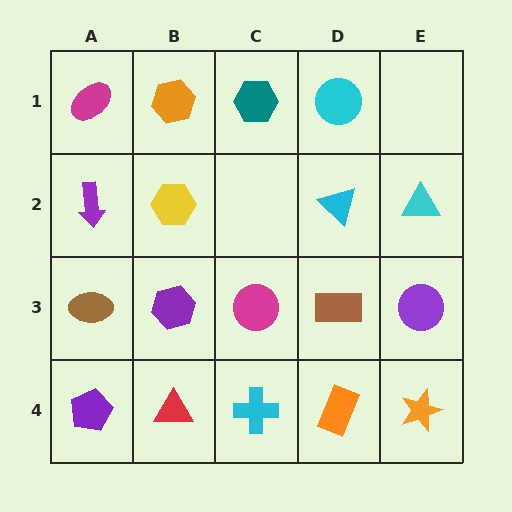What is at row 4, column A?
A purple pentagon.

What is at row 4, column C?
A cyan cross.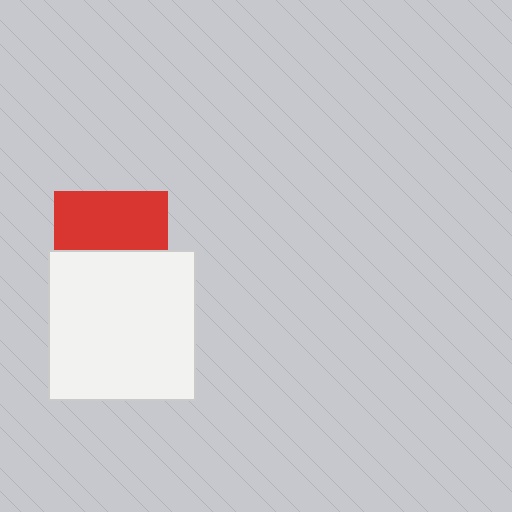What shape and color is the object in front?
The object in front is a white rectangle.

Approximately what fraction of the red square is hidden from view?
Roughly 48% of the red square is hidden behind the white rectangle.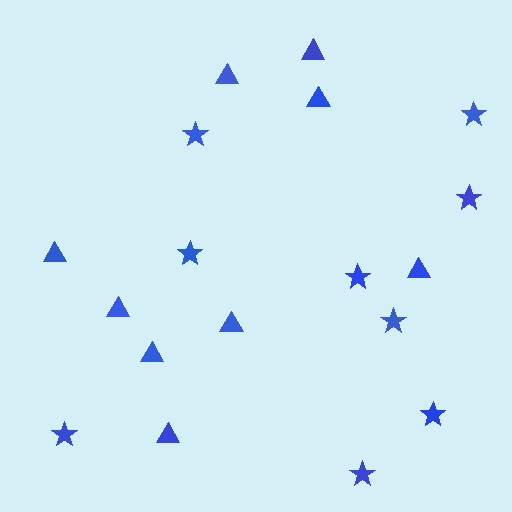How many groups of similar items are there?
There are 2 groups: one group of triangles (9) and one group of stars (9).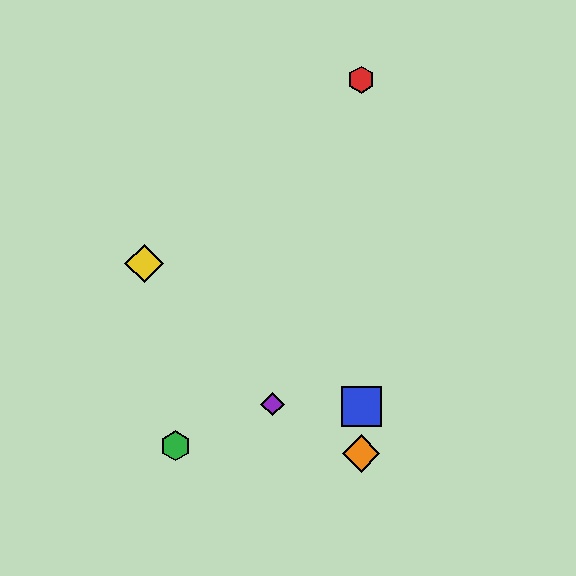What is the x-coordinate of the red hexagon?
The red hexagon is at x≈361.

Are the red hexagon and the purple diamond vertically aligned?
No, the red hexagon is at x≈361 and the purple diamond is at x≈273.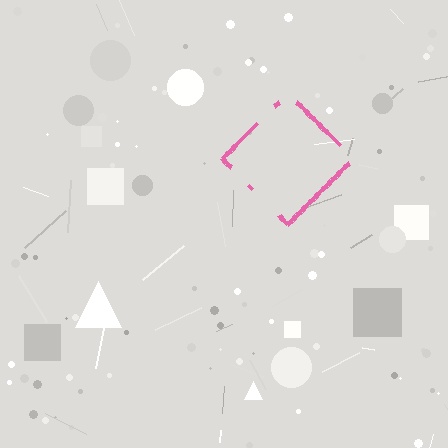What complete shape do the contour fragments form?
The contour fragments form a diamond.